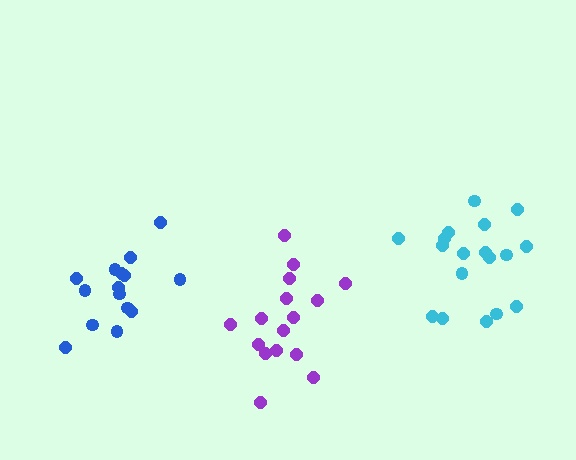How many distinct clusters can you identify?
There are 3 distinct clusters.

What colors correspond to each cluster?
The clusters are colored: purple, blue, cyan.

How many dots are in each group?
Group 1: 16 dots, Group 2: 15 dots, Group 3: 18 dots (49 total).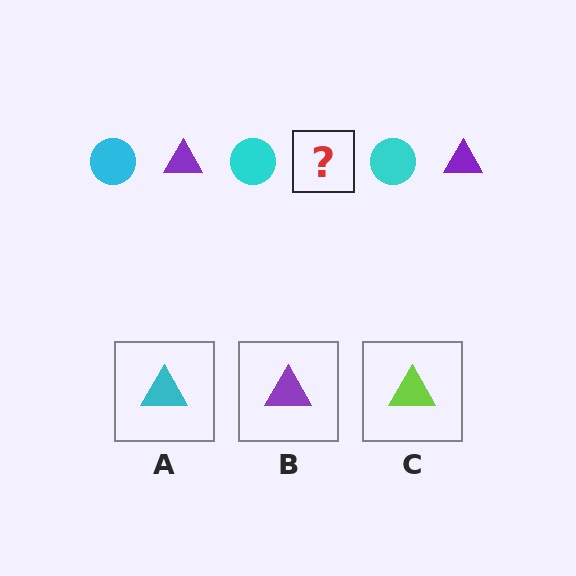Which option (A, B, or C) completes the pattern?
B.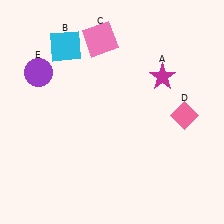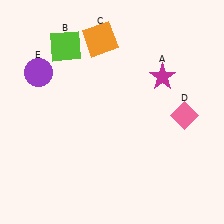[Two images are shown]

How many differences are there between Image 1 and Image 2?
There are 2 differences between the two images.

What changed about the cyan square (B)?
In Image 1, B is cyan. In Image 2, it changed to lime.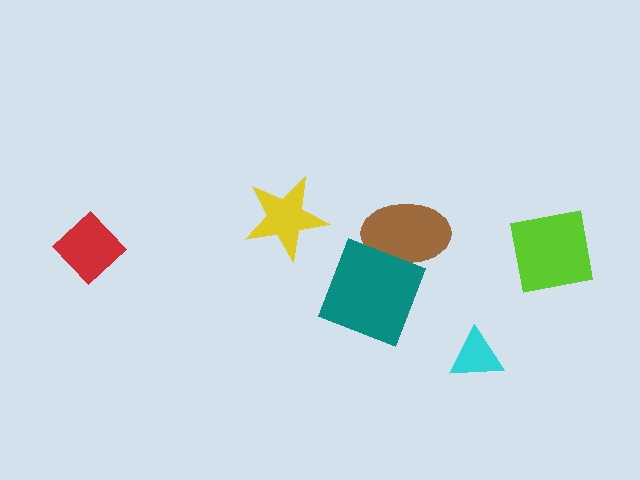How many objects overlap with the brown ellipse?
1 object overlaps with the brown ellipse.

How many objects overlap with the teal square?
1 object overlaps with the teal square.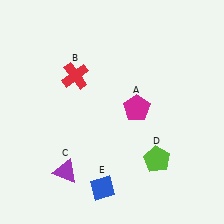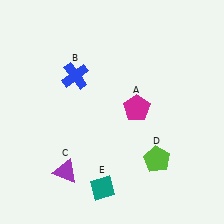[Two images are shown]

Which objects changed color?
B changed from red to blue. E changed from blue to teal.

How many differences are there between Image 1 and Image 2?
There are 2 differences between the two images.